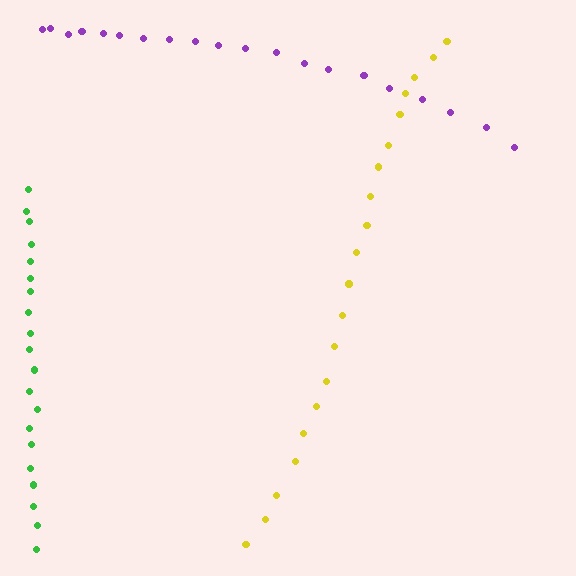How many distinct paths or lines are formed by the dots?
There are 3 distinct paths.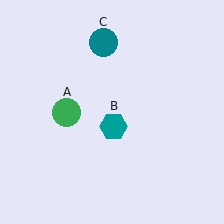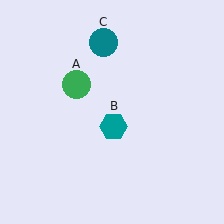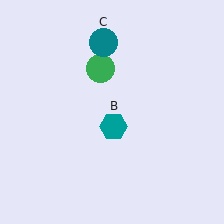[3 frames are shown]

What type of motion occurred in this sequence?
The green circle (object A) rotated clockwise around the center of the scene.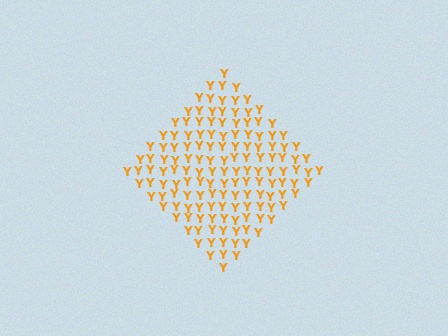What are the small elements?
The small elements are letter Y's.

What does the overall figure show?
The overall figure shows a diamond.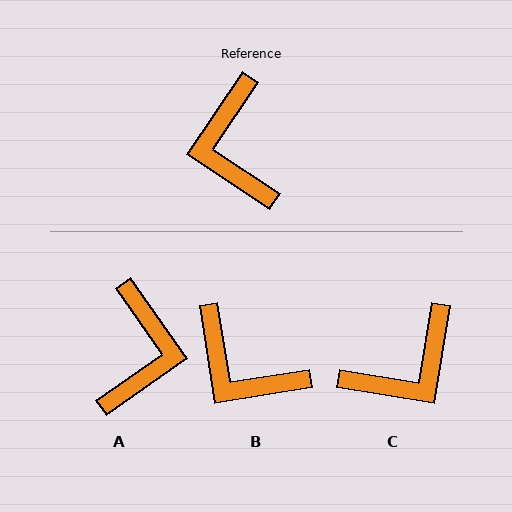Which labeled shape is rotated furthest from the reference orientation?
A, about 159 degrees away.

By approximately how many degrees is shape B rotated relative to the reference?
Approximately 43 degrees counter-clockwise.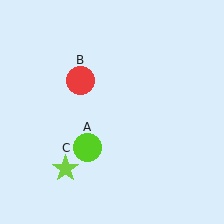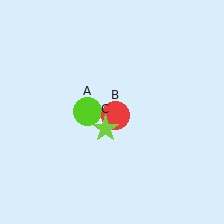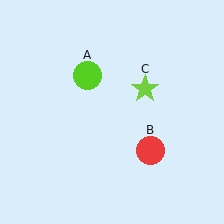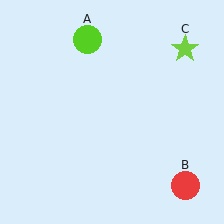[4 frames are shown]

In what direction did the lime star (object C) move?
The lime star (object C) moved up and to the right.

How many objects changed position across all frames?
3 objects changed position: lime circle (object A), red circle (object B), lime star (object C).